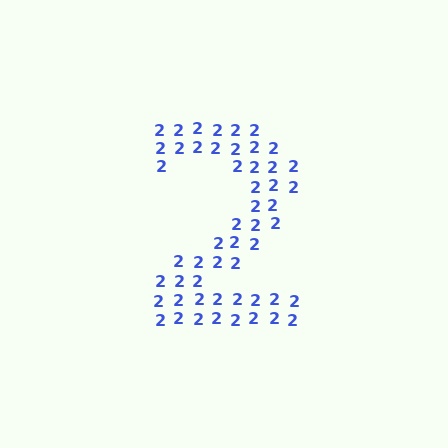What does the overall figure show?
The overall figure shows the digit 2.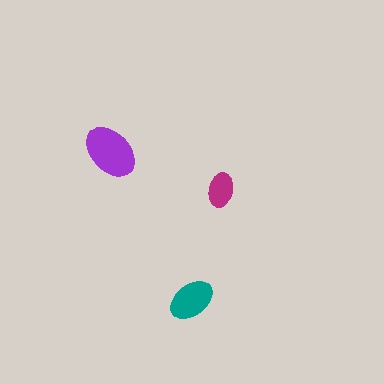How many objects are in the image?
There are 3 objects in the image.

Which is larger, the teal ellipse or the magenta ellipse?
The teal one.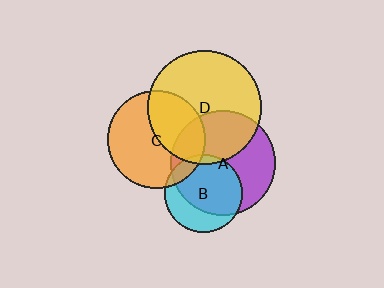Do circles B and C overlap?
Yes.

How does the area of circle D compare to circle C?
Approximately 1.4 times.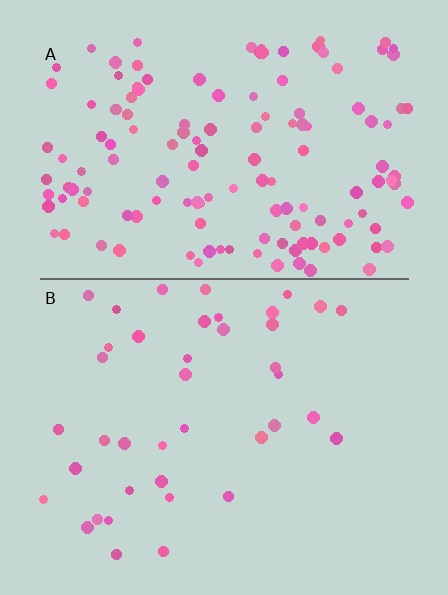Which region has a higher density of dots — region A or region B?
A (the top).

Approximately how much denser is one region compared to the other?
Approximately 3.4× — region A over region B.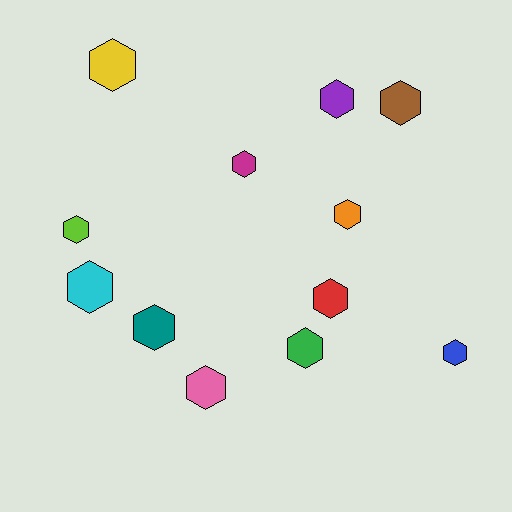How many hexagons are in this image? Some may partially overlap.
There are 12 hexagons.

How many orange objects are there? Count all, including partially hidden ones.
There is 1 orange object.